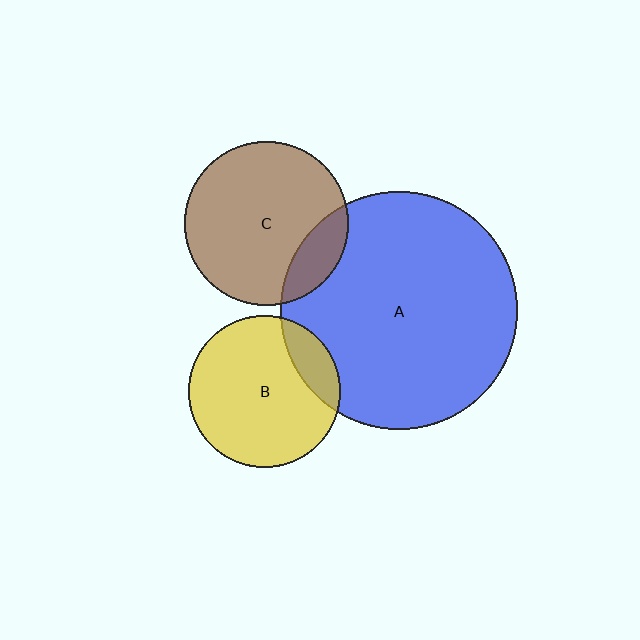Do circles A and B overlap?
Yes.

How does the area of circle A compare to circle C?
Approximately 2.1 times.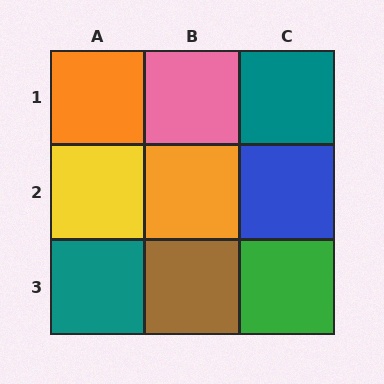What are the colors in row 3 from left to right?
Teal, brown, green.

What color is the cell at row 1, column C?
Teal.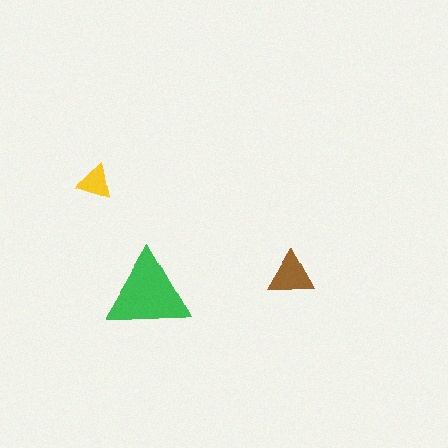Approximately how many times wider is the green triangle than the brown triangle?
About 2 times wider.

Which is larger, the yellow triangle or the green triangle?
The green one.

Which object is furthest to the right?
The brown triangle is rightmost.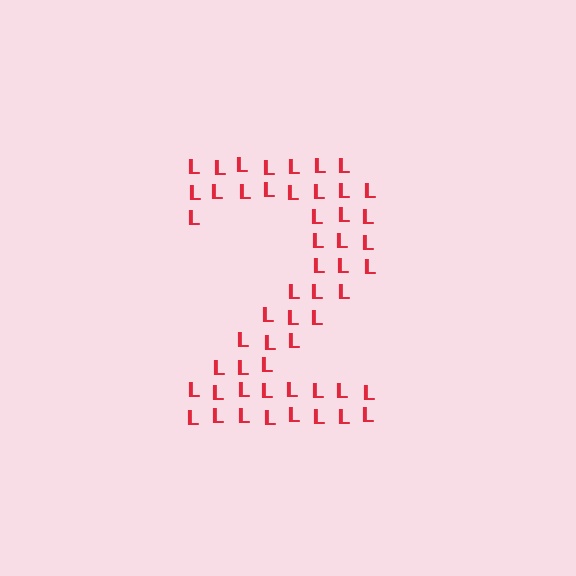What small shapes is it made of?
It is made of small letter L's.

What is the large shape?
The large shape is the digit 2.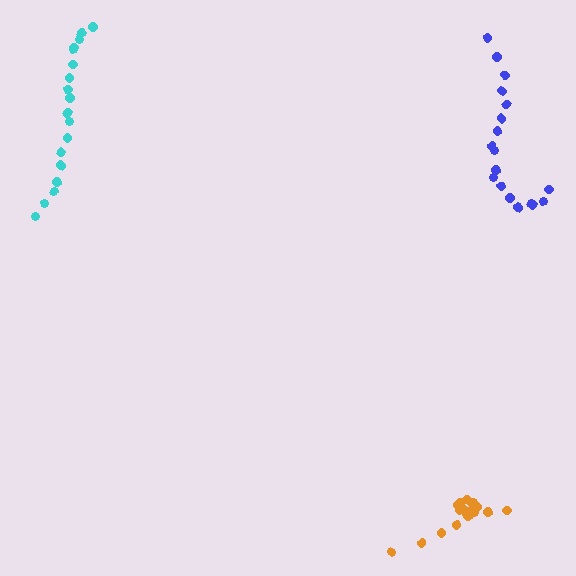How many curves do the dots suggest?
There are 3 distinct paths.